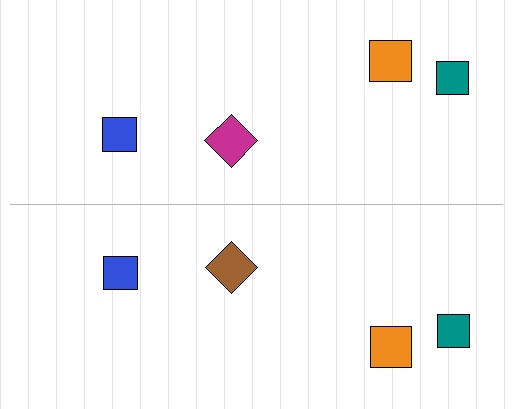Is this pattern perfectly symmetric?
No, the pattern is not perfectly symmetric. The brown diamond on the bottom side breaks the symmetry — its mirror counterpart is magenta.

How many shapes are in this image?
There are 8 shapes in this image.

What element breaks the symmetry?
The brown diamond on the bottom side breaks the symmetry — its mirror counterpart is magenta.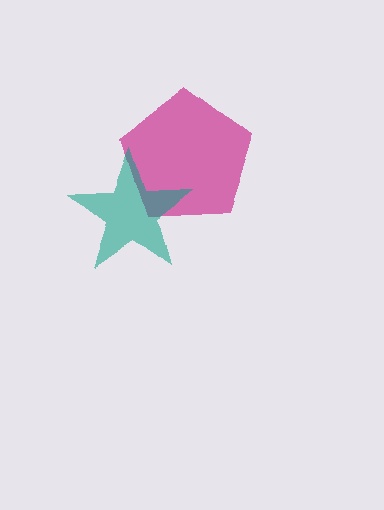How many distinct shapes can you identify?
There are 2 distinct shapes: a magenta pentagon, a teal star.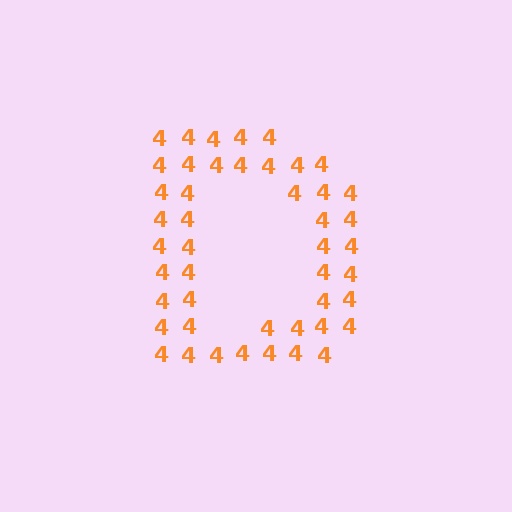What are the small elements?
The small elements are digit 4's.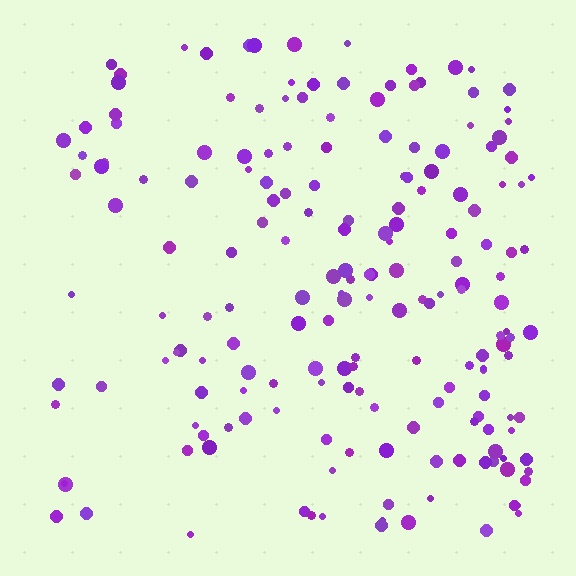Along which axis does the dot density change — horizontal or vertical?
Horizontal.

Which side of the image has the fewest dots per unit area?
The left.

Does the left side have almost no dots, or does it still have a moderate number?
Still a moderate number, just noticeably fewer than the right.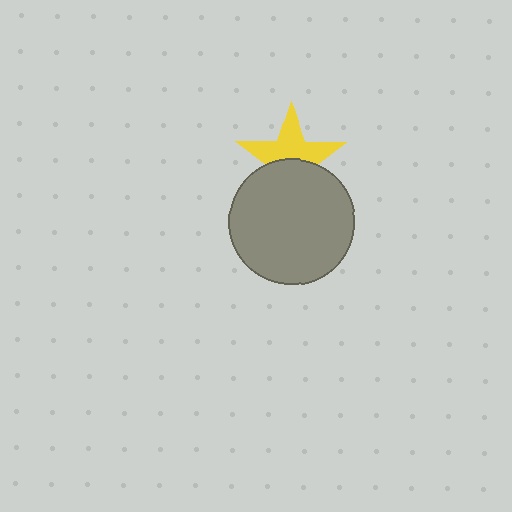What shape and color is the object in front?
The object in front is a gray circle.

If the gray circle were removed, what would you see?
You would see the complete yellow star.